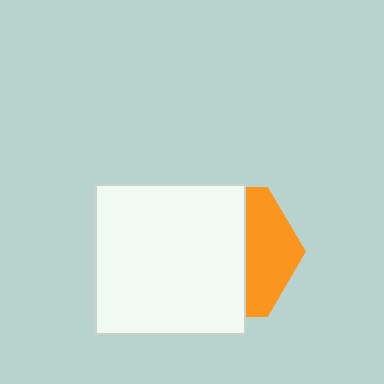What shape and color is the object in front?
The object in front is a white square.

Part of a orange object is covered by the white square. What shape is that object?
It is a hexagon.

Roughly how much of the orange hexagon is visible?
A small part of it is visible (roughly 37%).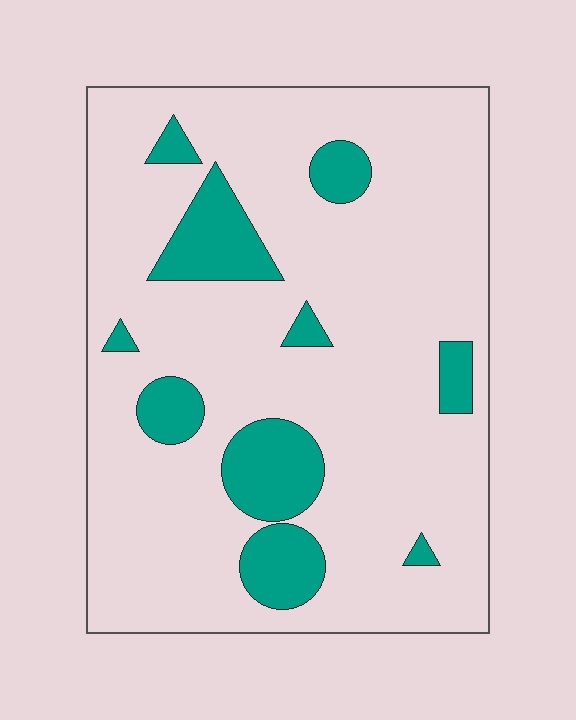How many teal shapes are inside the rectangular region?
10.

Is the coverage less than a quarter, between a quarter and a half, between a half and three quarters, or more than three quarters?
Less than a quarter.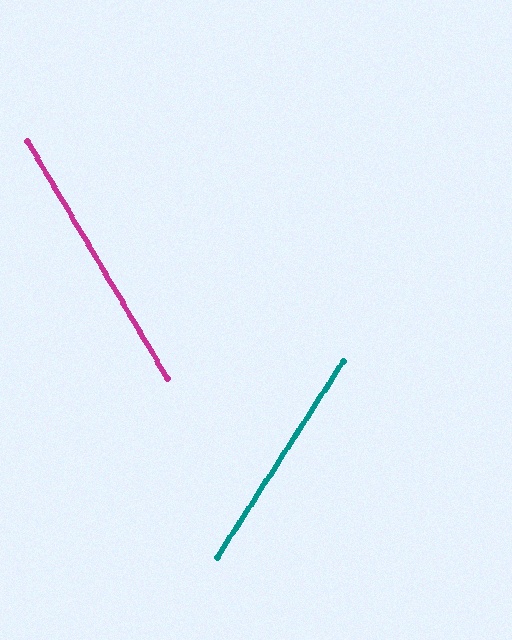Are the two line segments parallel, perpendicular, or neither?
Neither parallel nor perpendicular — they differ by about 64°.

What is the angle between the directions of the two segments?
Approximately 64 degrees.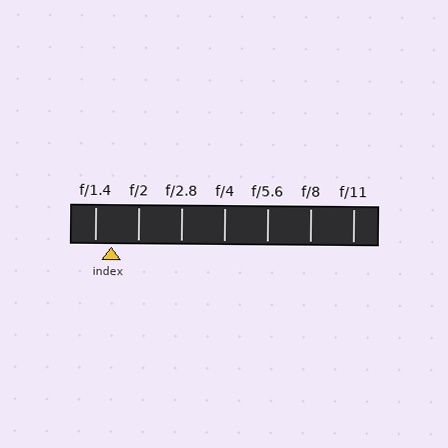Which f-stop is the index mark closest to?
The index mark is closest to f/1.4.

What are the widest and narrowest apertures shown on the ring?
The widest aperture shown is f/1.4 and the narrowest is f/11.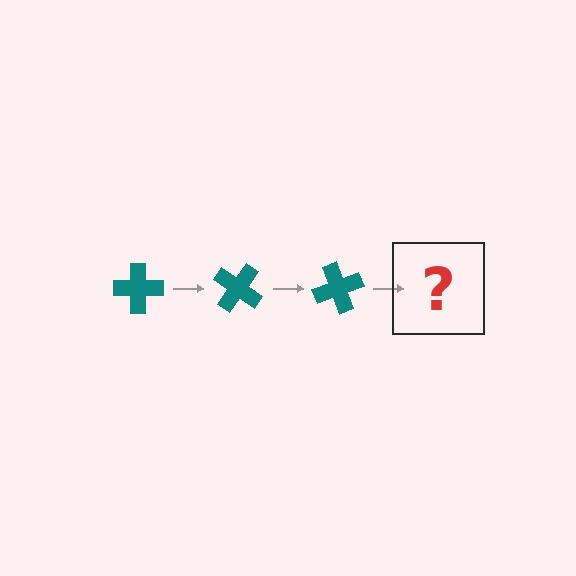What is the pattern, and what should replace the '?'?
The pattern is that the cross rotates 35 degrees each step. The '?' should be a teal cross rotated 105 degrees.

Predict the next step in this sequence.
The next step is a teal cross rotated 105 degrees.